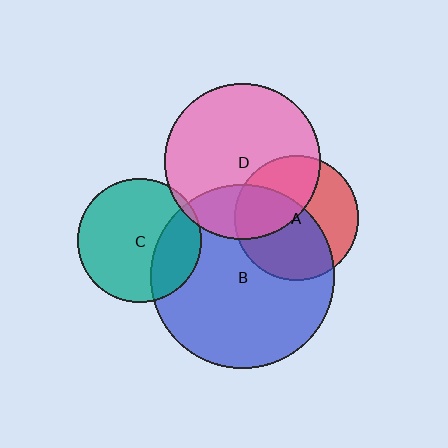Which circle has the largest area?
Circle B (blue).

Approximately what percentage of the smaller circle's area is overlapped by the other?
Approximately 55%.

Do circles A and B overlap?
Yes.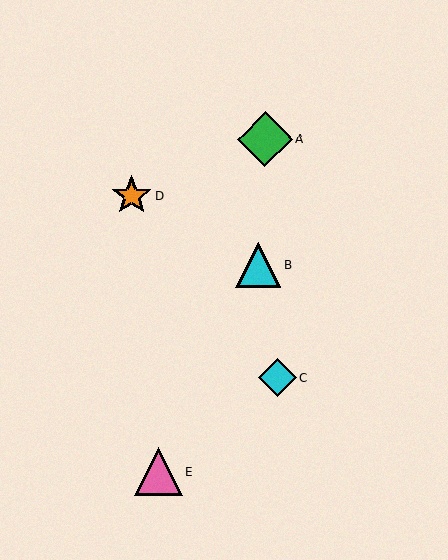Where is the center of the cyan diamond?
The center of the cyan diamond is at (277, 378).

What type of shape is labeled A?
Shape A is a green diamond.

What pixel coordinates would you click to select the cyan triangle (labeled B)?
Click at (258, 265) to select the cyan triangle B.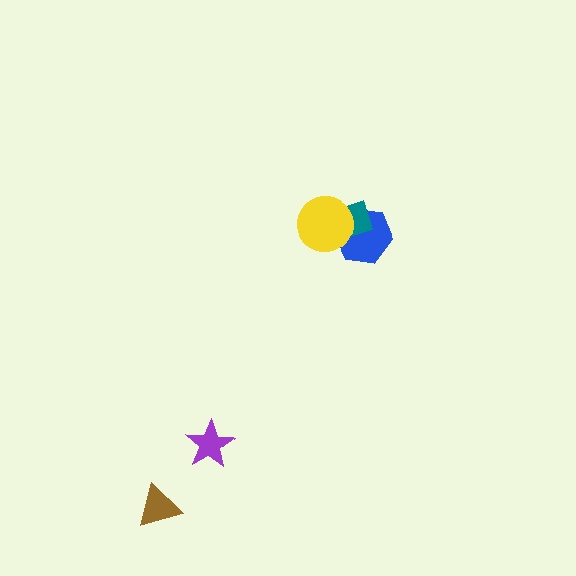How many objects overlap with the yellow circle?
2 objects overlap with the yellow circle.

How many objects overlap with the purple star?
0 objects overlap with the purple star.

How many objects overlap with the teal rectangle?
2 objects overlap with the teal rectangle.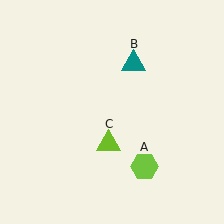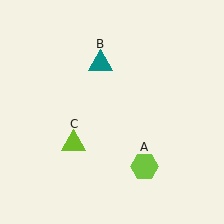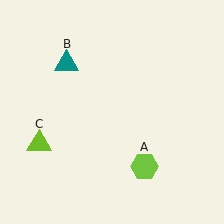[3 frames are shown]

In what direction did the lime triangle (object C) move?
The lime triangle (object C) moved left.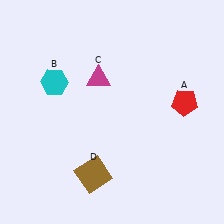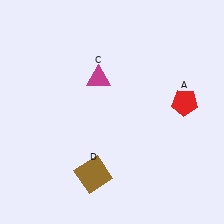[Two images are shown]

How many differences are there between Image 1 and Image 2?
There is 1 difference between the two images.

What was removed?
The cyan hexagon (B) was removed in Image 2.